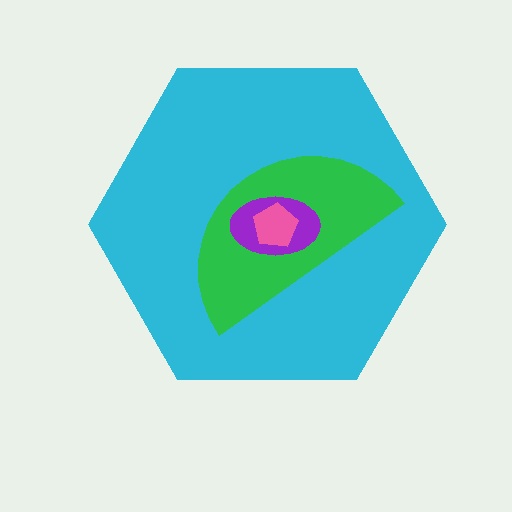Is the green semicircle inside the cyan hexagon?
Yes.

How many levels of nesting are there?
4.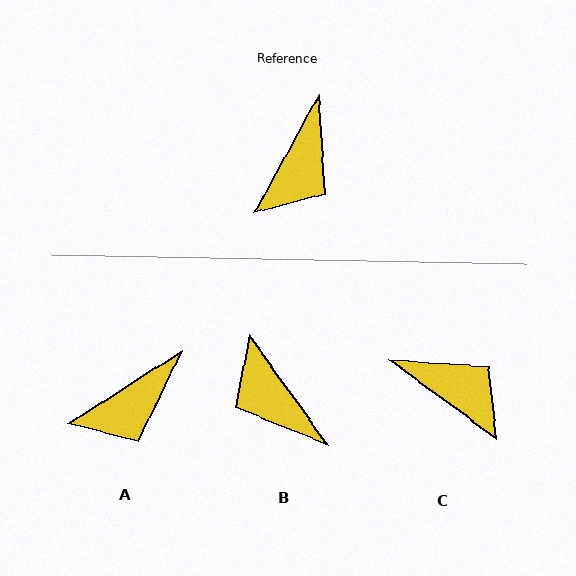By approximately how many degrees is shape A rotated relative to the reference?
Approximately 29 degrees clockwise.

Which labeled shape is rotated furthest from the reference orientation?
B, about 116 degrees away.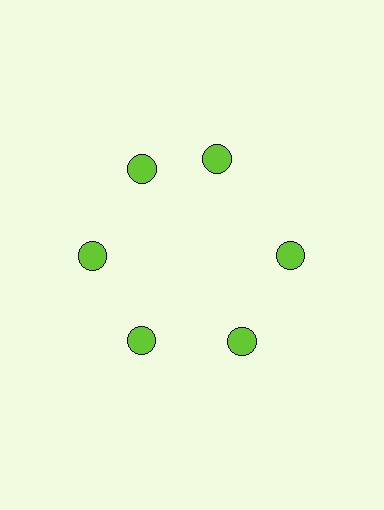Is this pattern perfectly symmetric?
No. The 6 lime circles are arranged in a ring, but one element near the 1 o'clock position is rotated out of alignment along the ring, breaking the 6-fold rotational symmetry.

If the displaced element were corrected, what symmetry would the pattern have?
It would have 6-fold rotational symmetry — the pattern would map onto itself every 60 degrees.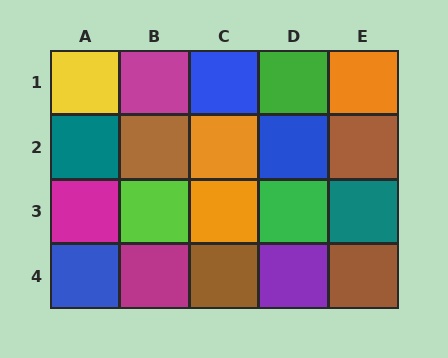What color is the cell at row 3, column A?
Magenta.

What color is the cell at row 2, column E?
Brown.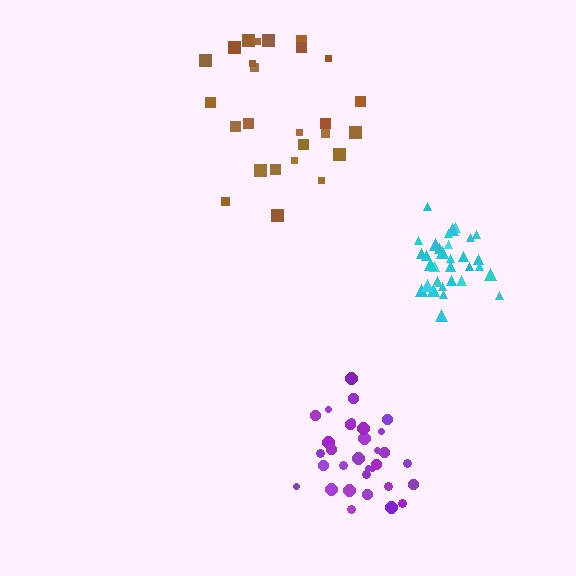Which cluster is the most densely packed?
Cyan.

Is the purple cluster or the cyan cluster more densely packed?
Cyan.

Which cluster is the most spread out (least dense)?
Brown.